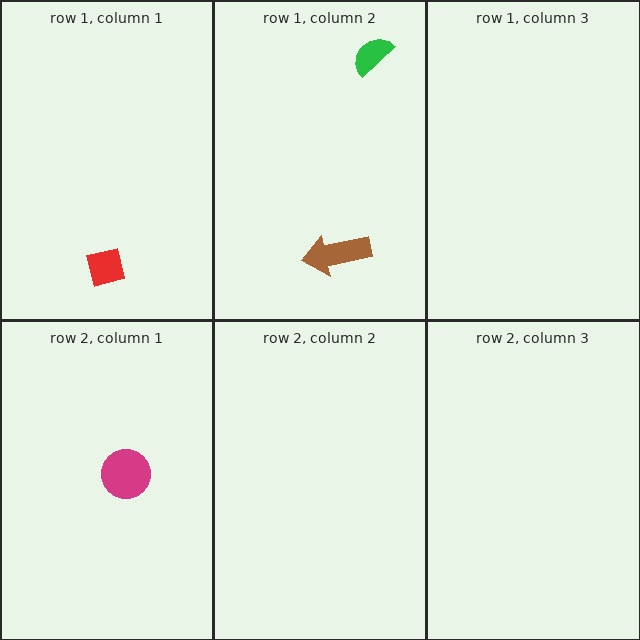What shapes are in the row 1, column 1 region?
The red square.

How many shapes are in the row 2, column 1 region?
1.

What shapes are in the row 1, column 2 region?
The green semicircle, the brown arrow.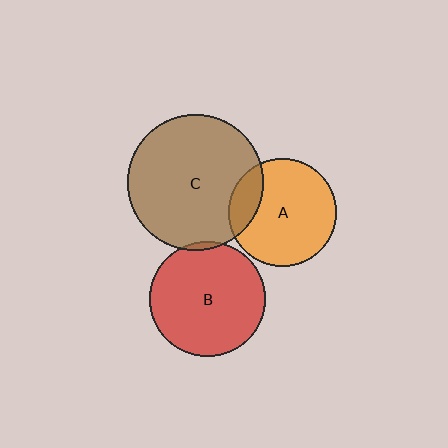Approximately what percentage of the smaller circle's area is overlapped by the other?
Approximately 20%.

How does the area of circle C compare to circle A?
Approximately 1.6 times.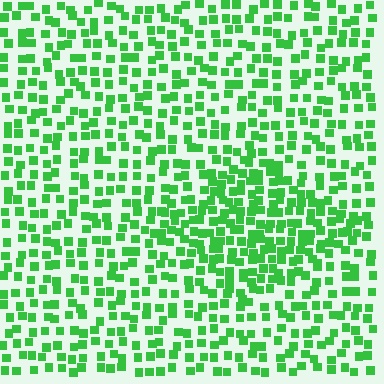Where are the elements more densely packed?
The elements are more densely packed inside the diamond boundary.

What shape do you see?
I see a diamond.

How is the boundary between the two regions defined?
The boundary is defined by a change in element density (approximately 1.7x ratio). All elements are the same color, size, and shape.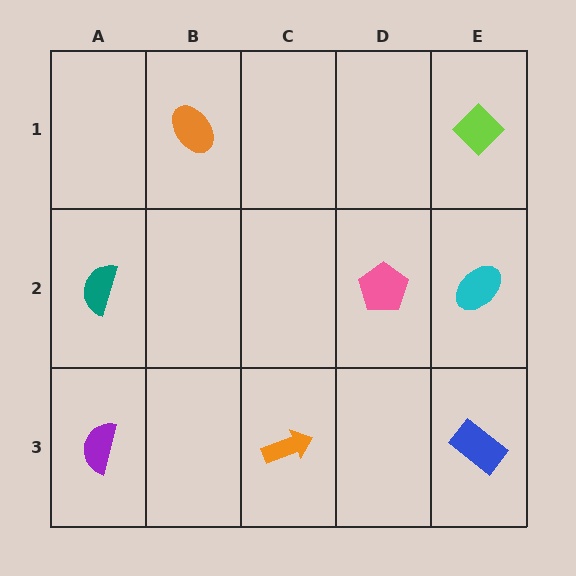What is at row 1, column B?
An orange ellipse.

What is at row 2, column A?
A teal semicircle.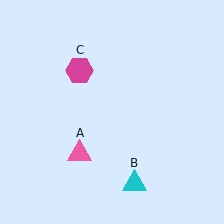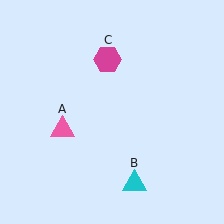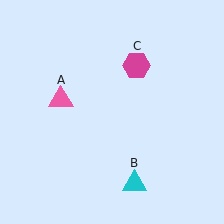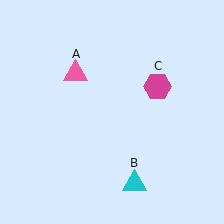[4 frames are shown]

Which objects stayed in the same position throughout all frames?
Cyan triangle (object B) remained stationary.